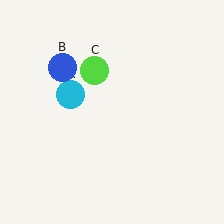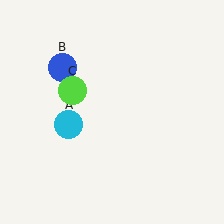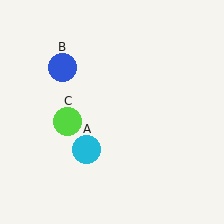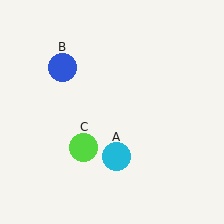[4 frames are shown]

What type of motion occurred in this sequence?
The cyan circle (object A), lime circle (object C) rotated counterclockwise around the center of the scene.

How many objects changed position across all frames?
2 objects changed position: cyan circle (object A), lime circle (object C).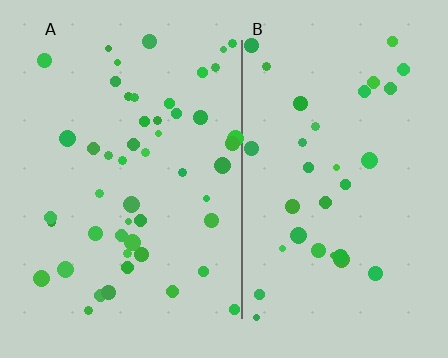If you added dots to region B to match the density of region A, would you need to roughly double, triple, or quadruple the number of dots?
Approximately double.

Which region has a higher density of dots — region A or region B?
A (the left).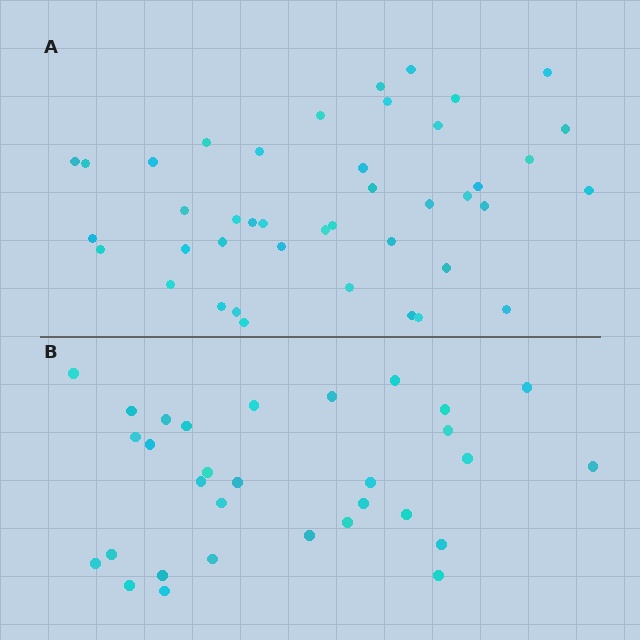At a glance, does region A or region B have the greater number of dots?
Region A (the top region) has more dots.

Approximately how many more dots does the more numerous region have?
Region A has roughly 12 or so more dots than region B.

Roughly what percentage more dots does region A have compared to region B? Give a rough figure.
About 35% more.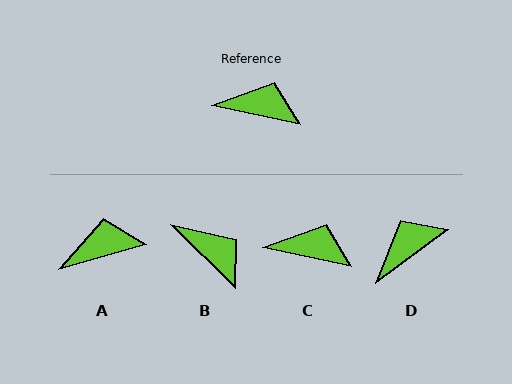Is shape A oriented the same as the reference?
No, it is off by about 29 degrees.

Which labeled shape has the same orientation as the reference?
C.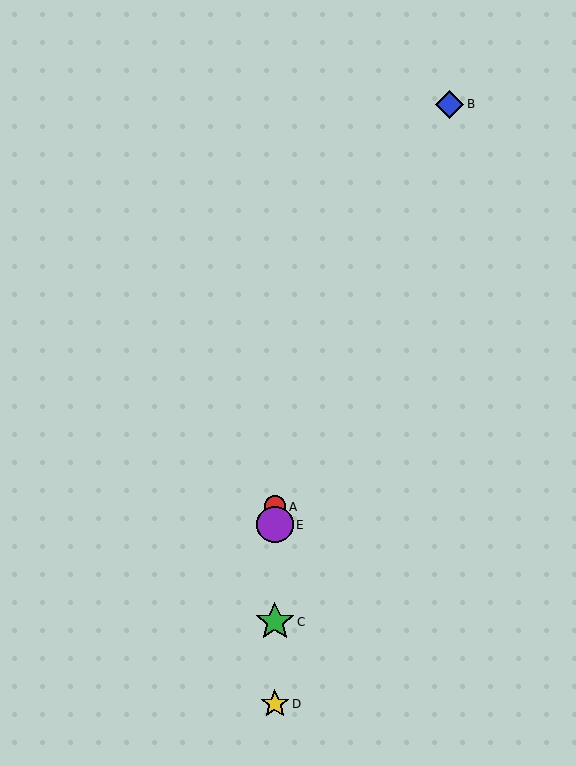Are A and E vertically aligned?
Yes, both are at x≈275.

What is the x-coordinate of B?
Object B is at x≈450.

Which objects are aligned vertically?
Objects A, C, D, E are aligned vertically.